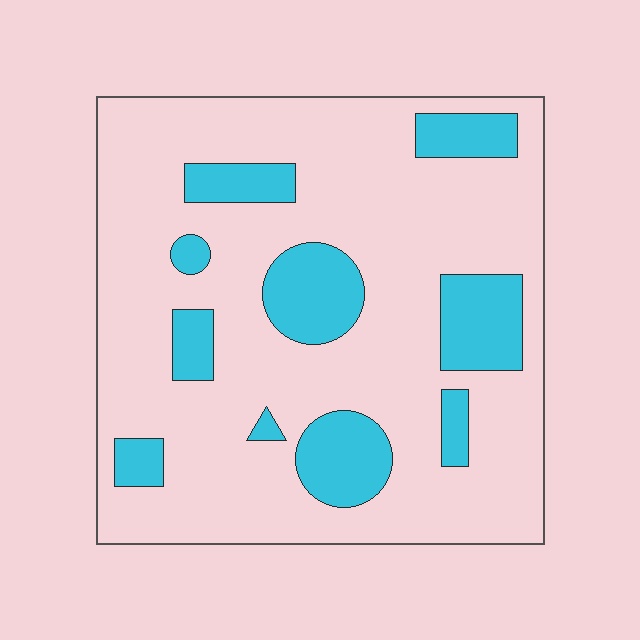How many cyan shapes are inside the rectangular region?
10.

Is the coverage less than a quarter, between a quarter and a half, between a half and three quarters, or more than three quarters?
Less than a quarter.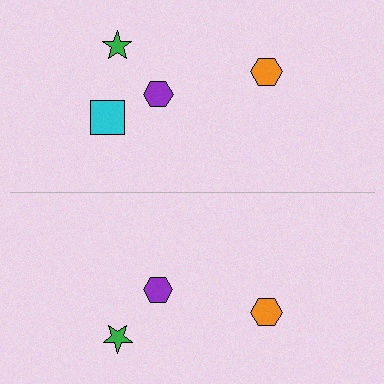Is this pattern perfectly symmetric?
No, the pattern is not perfectly symmetric. A cyan square is missing from the bottom side.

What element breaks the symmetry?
A cyan square is missing from the bottom side.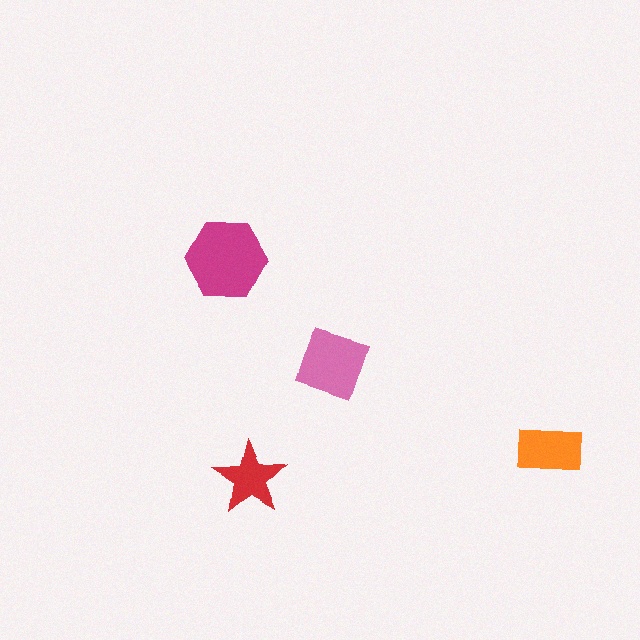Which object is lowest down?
The red star is bottommost.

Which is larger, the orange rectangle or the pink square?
The pink square.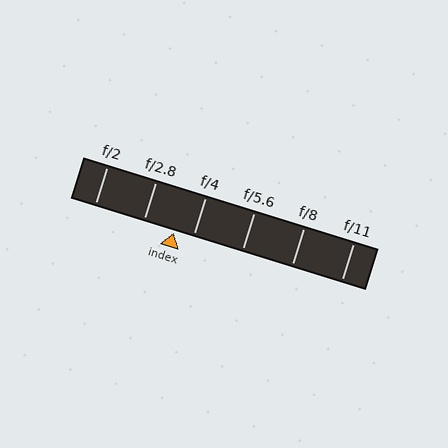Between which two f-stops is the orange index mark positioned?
The index mark is between f/2.8 and f/4.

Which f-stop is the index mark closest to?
The index mark is closest to f/4.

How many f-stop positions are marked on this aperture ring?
There are 6 f-stop positions marked.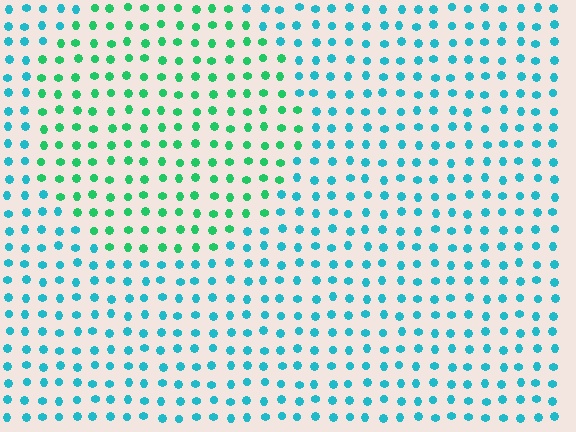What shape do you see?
I see a circle.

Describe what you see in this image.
The image is filled with small cyan elements in a uniform arrangement. A circle-shaped region is visible where the elements are tinted to a slightly different hue, forming a subtle color boundary.